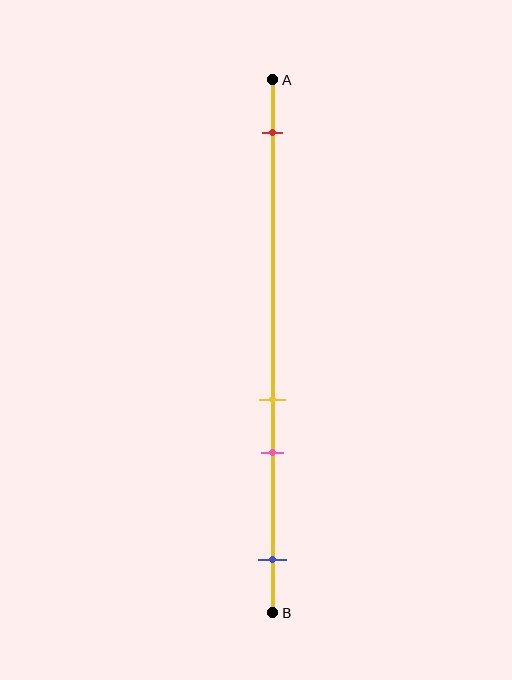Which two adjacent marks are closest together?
The yellow and pink marks are the closest adjacent pair.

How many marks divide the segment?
There are 4 marks dividing the segment.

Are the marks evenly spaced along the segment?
No, the marks are not evenly spaced.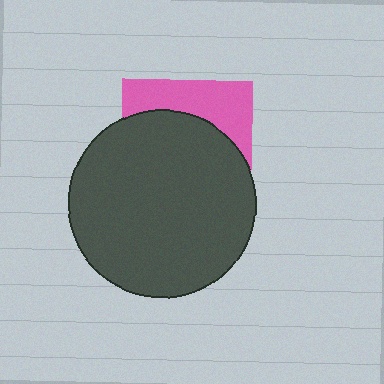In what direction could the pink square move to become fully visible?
The pink square could move up. That would shift it out from behind the dark gray circle entirely.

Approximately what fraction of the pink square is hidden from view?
Roughly 67% of the pink square is hidden behind the dark gray circle.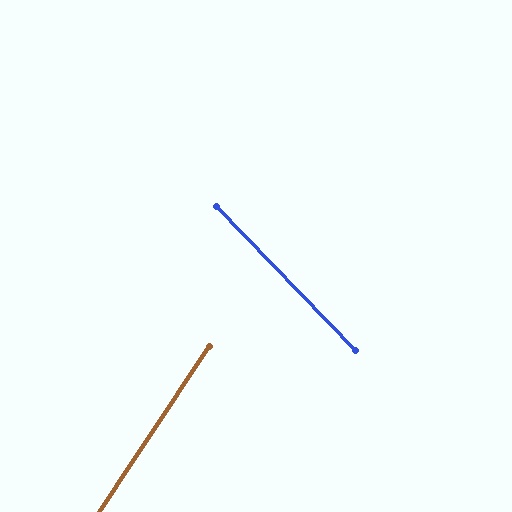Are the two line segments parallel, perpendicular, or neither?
Neither parallel nor perpendicular — they differ by about 78°.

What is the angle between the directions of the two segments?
Approximately 78 degrees.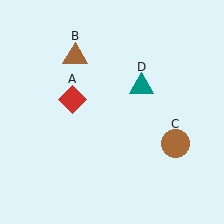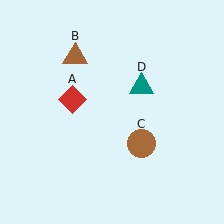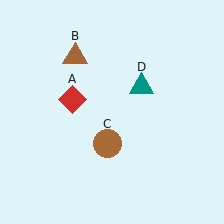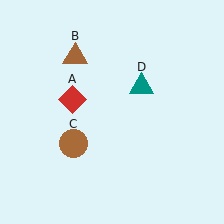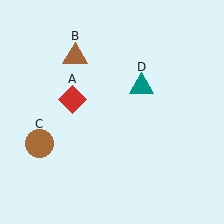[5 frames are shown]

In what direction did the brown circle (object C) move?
The brown circle (object C) moved left.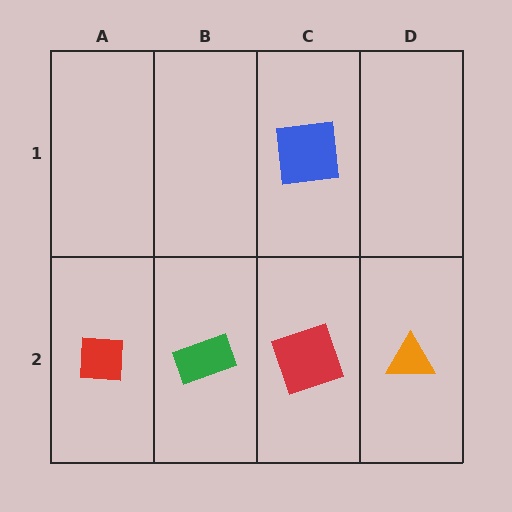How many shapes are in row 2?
4 shapes.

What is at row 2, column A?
A red square.